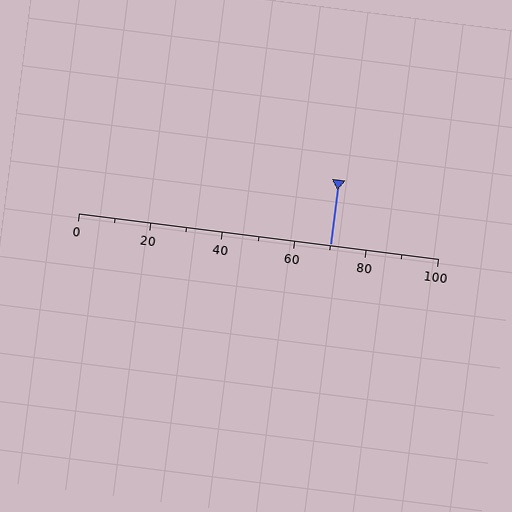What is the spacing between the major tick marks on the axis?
The major ticks are spaced 20 apart.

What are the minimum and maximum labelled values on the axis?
The axis runs from 0 to 100.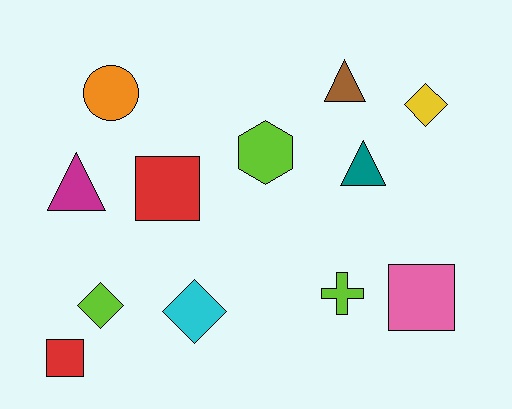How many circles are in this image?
There is 1 circle.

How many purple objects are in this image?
There are no purple objects.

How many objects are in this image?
There are 12 objects.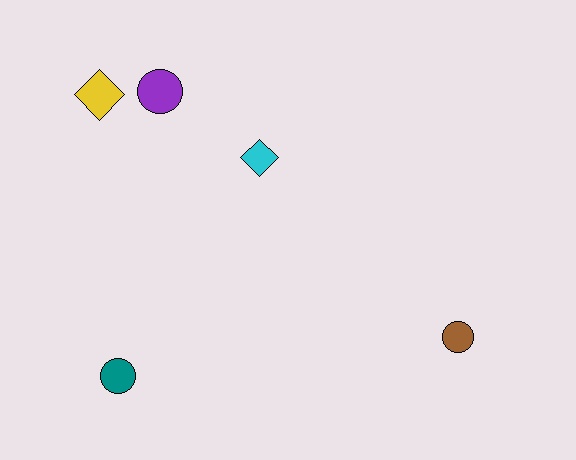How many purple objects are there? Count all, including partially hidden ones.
There is 1 purple object.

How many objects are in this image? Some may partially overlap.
There are 5 objects.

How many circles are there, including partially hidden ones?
There are 3 circles.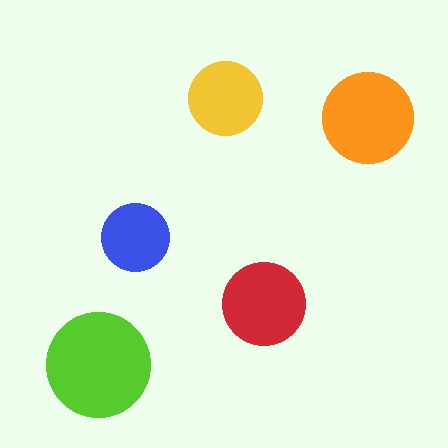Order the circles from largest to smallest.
the lime one, the orange one, the red one, the yellow one, the blue one.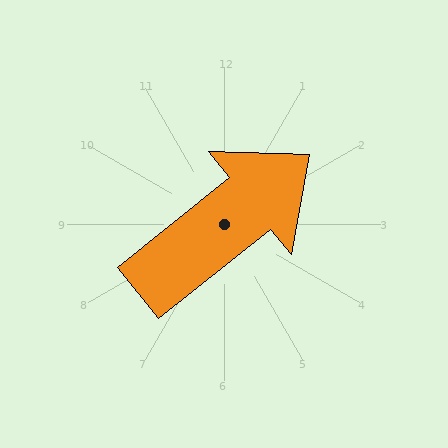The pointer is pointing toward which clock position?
Roughly 2 o'clock.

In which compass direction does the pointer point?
Northeast.